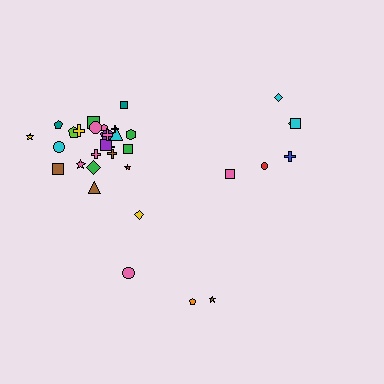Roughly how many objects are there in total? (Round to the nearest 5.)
Roughly 35 objects in total.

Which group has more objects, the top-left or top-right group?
The top-left group.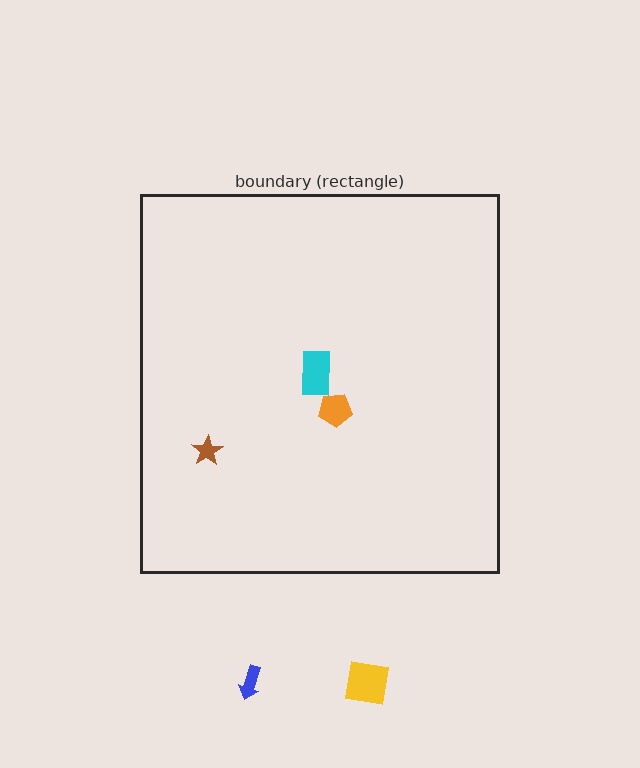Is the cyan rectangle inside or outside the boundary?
Inside.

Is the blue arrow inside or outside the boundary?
Outside.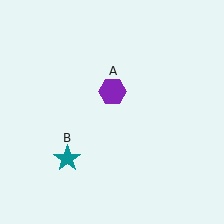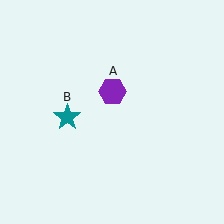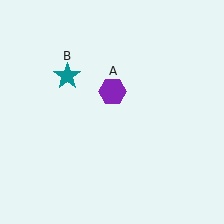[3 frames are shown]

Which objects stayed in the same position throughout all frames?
Purple hexagon (object A) remained stationary.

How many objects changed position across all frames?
1 object changed position: teal star (object B).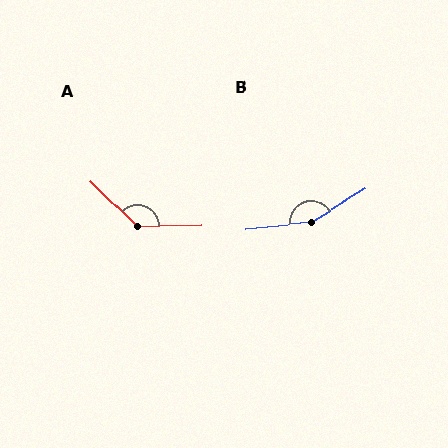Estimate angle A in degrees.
Approximately 135 degrees.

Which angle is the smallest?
A, at approximately 135 degrees.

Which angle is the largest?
B, at approximately 154 degrees.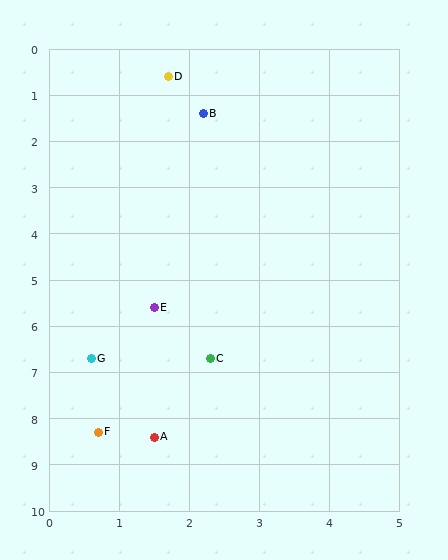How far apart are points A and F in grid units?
Points A and F are about 0.8 grid units apart.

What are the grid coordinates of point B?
Point B is at approximately (2.2, 1.4).